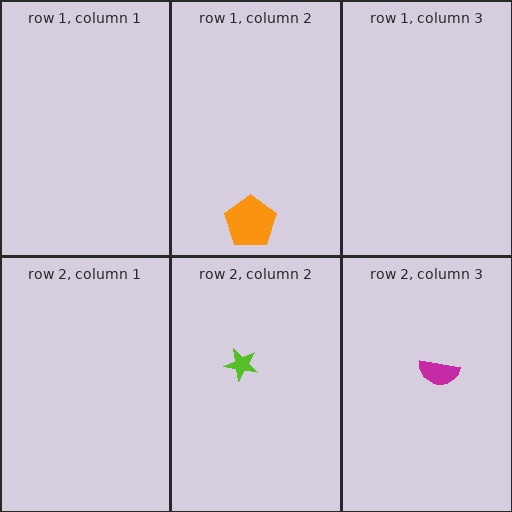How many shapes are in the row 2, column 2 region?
1.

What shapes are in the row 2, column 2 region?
The lime star.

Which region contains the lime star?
The row 2, column 2 region.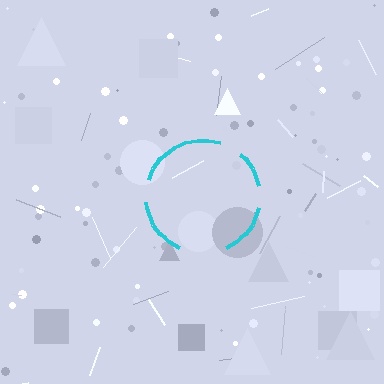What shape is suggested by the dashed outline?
The dashed outline suggests a circle.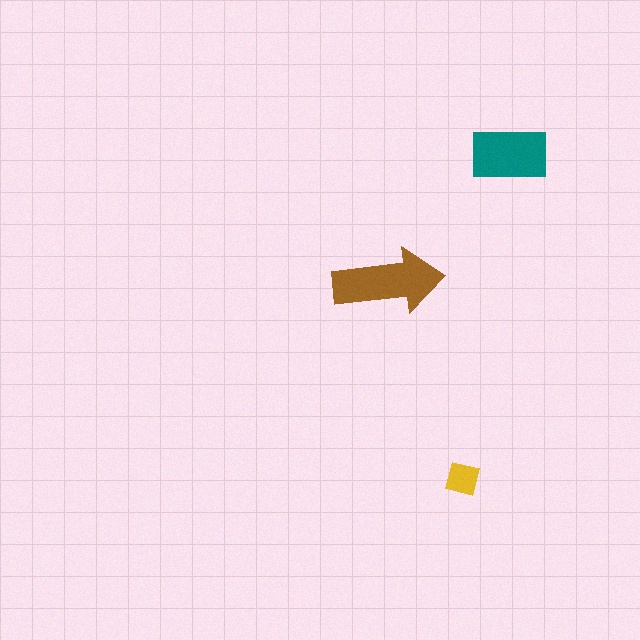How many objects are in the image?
There are 3 objects in the image.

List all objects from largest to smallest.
The brown arrow, the teal rectangle, the yellow square.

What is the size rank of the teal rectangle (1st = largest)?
2nd.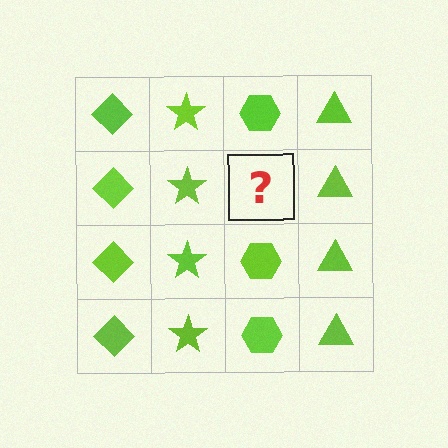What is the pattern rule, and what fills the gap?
The rule is that each column has a consistent shape. The gap should be filled with a lime hexagon.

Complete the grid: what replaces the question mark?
The question mark should be replaced with a lime hexagon.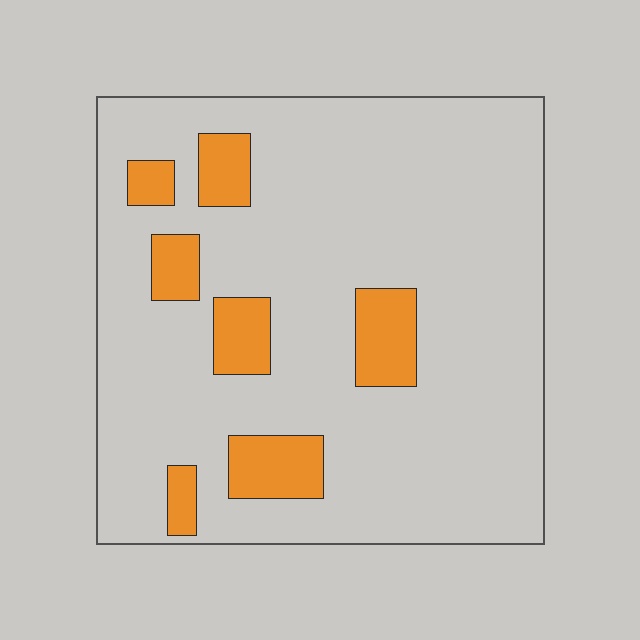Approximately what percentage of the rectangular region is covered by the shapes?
Approximately 15%.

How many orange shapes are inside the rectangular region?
7.